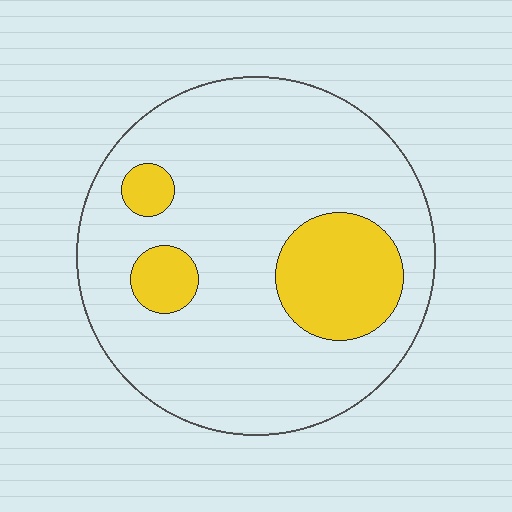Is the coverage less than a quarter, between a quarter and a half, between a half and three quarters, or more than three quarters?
Less than a quarter.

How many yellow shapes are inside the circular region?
3.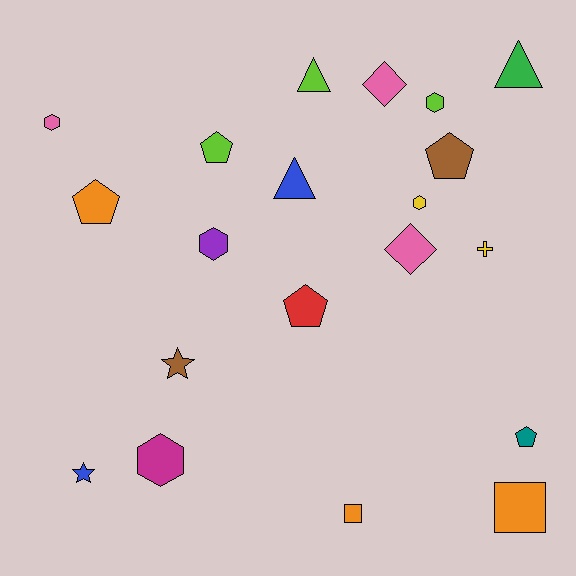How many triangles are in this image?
There are 3 triangles.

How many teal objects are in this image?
There is 1 teal object.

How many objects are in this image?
There are 20 objects.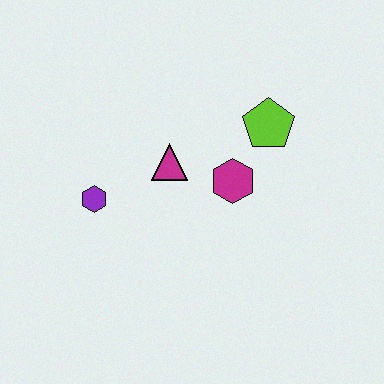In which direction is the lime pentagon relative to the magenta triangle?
The lime pentagon is to the right of the magenta triangle.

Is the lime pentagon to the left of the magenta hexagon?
No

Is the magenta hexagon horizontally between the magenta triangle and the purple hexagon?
No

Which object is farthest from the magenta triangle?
The lime pentagon is farthest from the magenta triangle.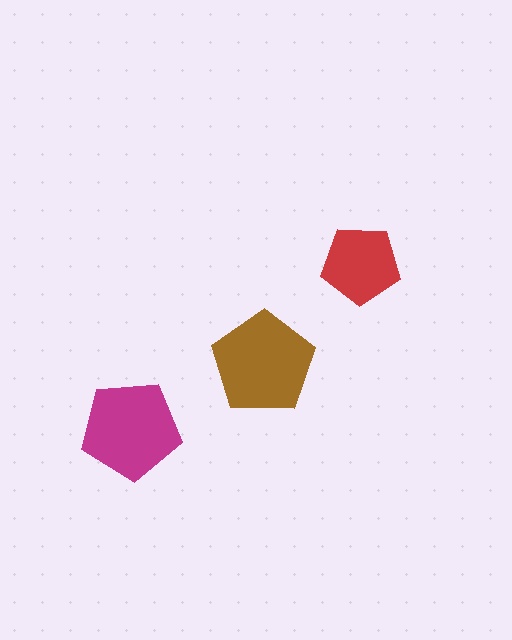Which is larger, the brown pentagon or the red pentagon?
The brown one.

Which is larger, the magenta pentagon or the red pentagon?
The magenta one.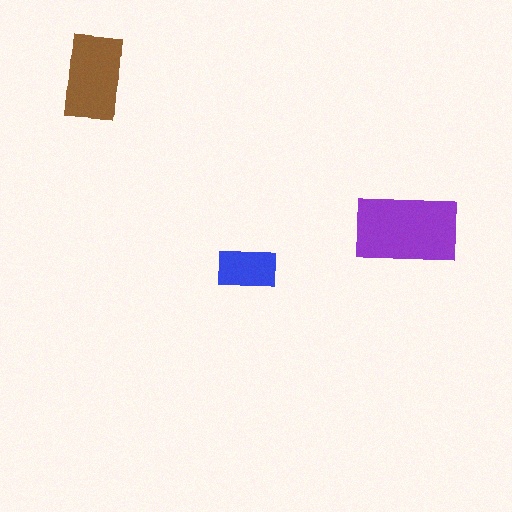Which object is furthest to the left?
The brown rectangle is leftmost.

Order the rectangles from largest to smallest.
the purple one, the brown one, the blue one.